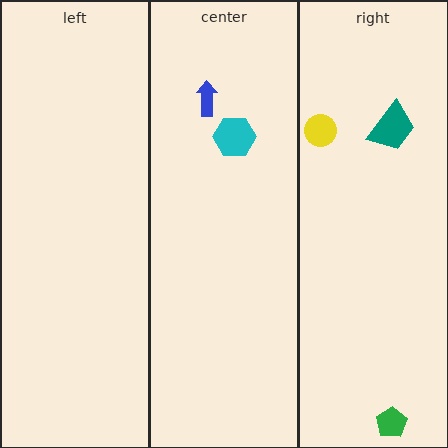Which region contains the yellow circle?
The right region.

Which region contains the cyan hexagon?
The center region.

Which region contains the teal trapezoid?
The right region.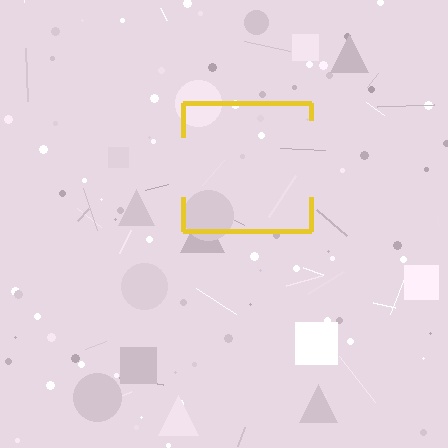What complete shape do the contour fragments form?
The contour fragments form a square.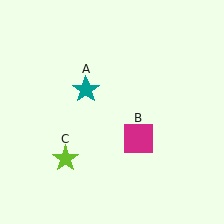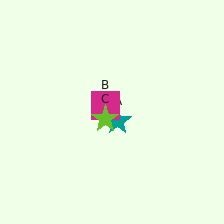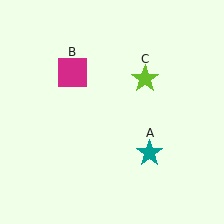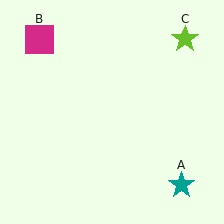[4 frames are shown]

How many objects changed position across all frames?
3 objects changed position: teal star (object A), magenta square (object B), lime star (object C).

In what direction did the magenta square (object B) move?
The magenta square (object B) moved up and to the left.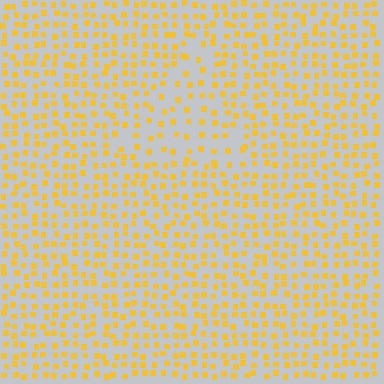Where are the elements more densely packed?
The elements are more densely packed outside the triangle boundary.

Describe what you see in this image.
The image contains small yellow elements arranged at two different densities. A triangle-shaped region is visible where the elements are less densely packed than the surrounding area.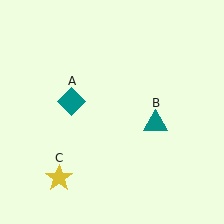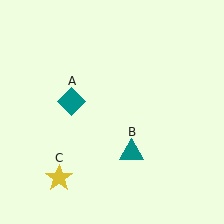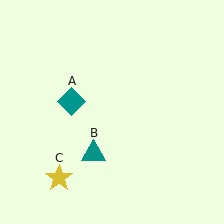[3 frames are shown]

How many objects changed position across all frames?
1 object changed position: teal triangle (object B).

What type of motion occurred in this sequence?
The teal triangle (object B) rotated clockwise around the center of the scene.